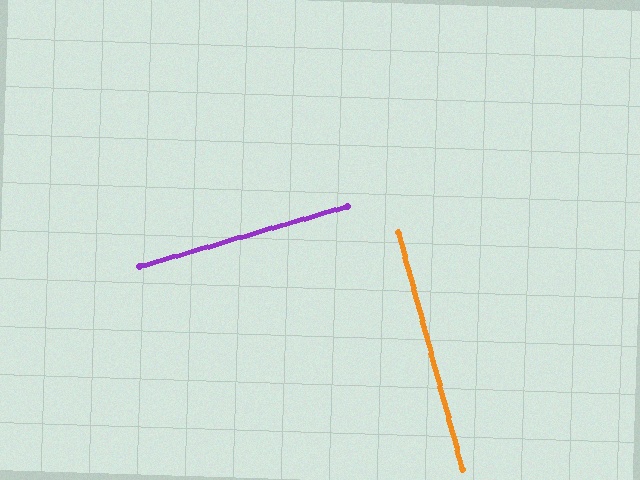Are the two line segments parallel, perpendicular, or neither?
Perpendicular — they meet at approximately 89°.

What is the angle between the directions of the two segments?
Approximately 89 degrees.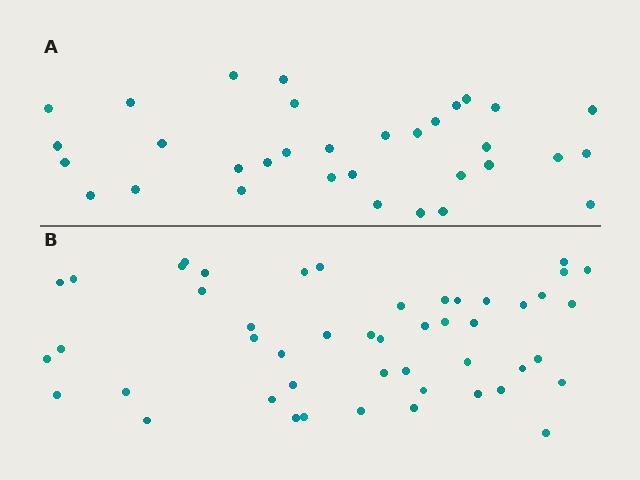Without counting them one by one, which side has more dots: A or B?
Region B (the bottom region) has more dots.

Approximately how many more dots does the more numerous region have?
Region B has approximately 15 more dots than region A.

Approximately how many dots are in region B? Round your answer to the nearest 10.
About 50 dots. (The exact count is 48, which rounds to 50.)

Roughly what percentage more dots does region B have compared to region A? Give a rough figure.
About 45% more.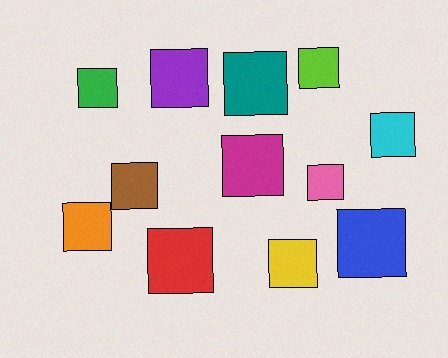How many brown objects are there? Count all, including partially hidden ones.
There is 1 brown object.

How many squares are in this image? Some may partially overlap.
There are 12 squares.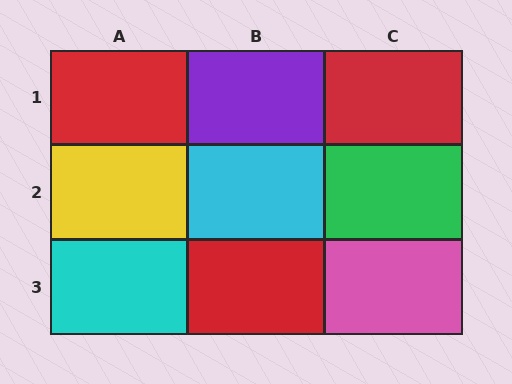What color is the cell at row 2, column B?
Cyan.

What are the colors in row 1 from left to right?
Red, purple, red.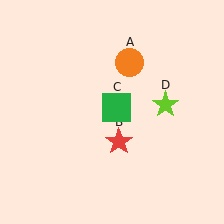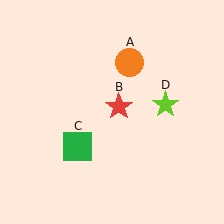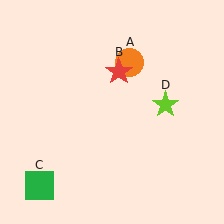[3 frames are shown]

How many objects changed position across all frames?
2 objects changed position: red star (object B), green square (object C).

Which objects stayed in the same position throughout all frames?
Orange circle (object A) and lime star (object D) remained stationary.